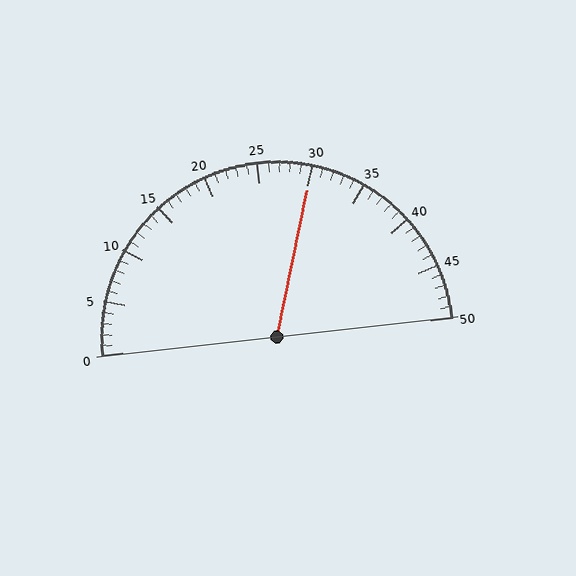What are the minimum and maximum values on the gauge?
The gauge ranges from 0 to 50.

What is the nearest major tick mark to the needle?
The nearest major tick mark is 30.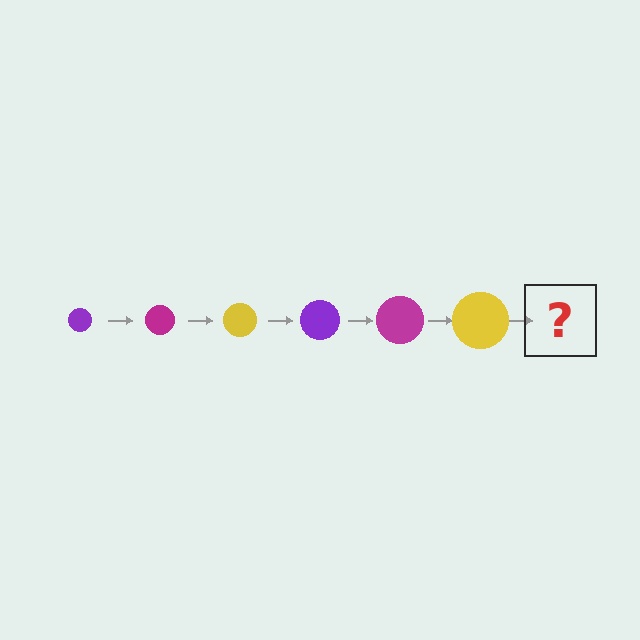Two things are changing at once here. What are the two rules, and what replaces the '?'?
The two rules are that the circle grows larger each step and the color cycles through purple, magenta, and yellow. The '?' should be a purple circle, larger than the previous one.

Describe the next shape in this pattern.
It should be a purple circle, larger than the previous one.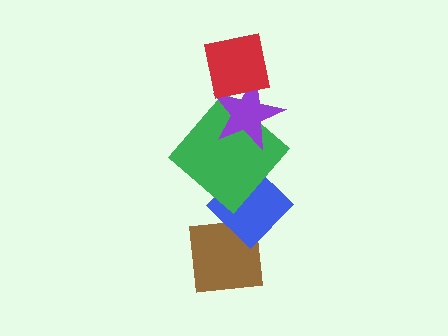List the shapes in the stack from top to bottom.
From top to bottom: the red square, the purple star, the green diamond, the blue diamond, the brown square.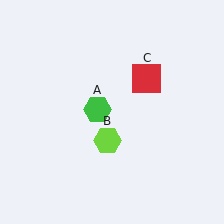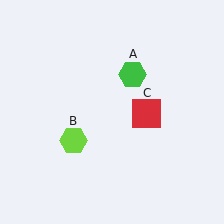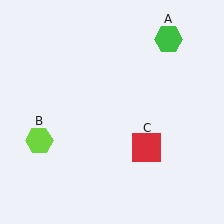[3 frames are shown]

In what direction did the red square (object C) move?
The red square (object C) moved down.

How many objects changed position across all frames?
3 objects changed position: green hexagon (object A), lime hexagon (object B), red square (object C).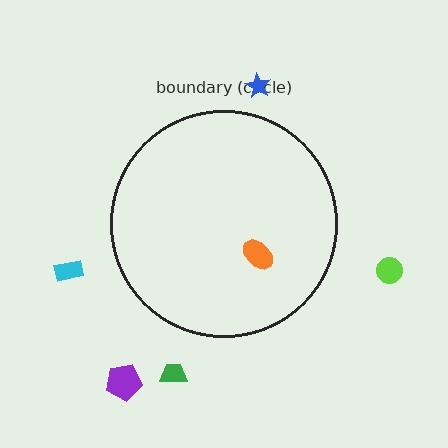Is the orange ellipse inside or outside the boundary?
Inside.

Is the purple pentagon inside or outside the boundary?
Outside.